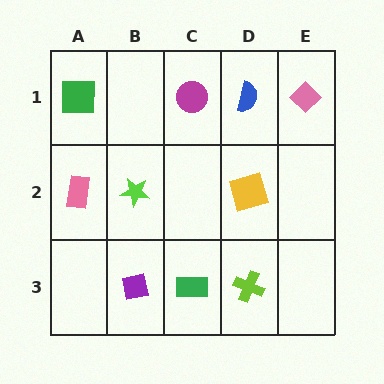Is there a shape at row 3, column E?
No, that cell is empty.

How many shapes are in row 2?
3 shapes.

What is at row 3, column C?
A green rectangle.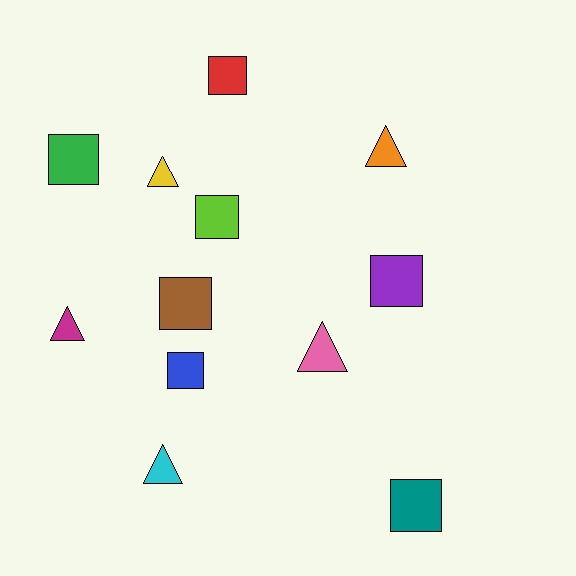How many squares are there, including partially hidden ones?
There are 7 squares.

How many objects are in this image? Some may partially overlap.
There are 12 objects.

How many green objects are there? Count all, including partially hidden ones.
There is 1 green object.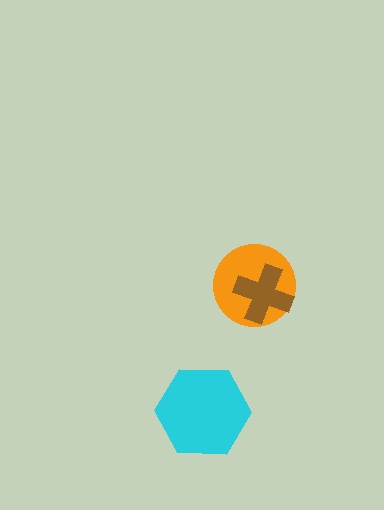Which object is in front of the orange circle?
The brown cross is in front of the orange circle.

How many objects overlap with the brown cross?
1 object overlaps with the brown cross.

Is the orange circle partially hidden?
Yes, it is partially covered by another shape.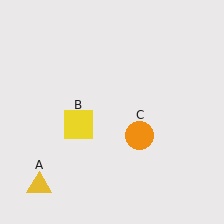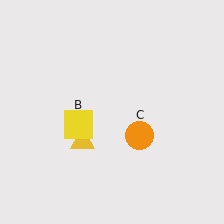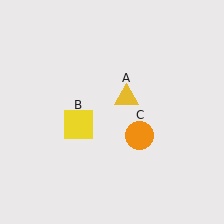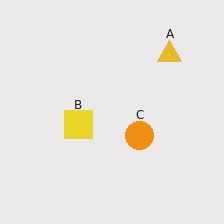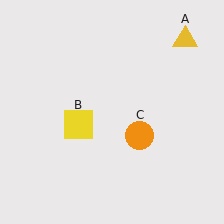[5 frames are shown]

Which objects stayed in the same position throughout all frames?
Yellow square (object B) and orange circle (object C) remained stationary.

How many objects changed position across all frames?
1 object changed position: yellow triangle (object A).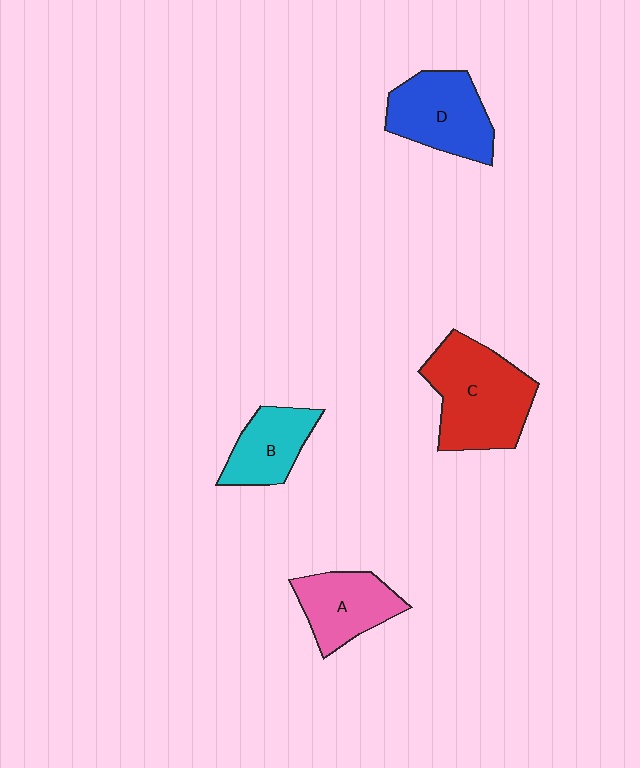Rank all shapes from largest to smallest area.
From largest to smallest: C (red), D (blue), A (pink), B (cyan).